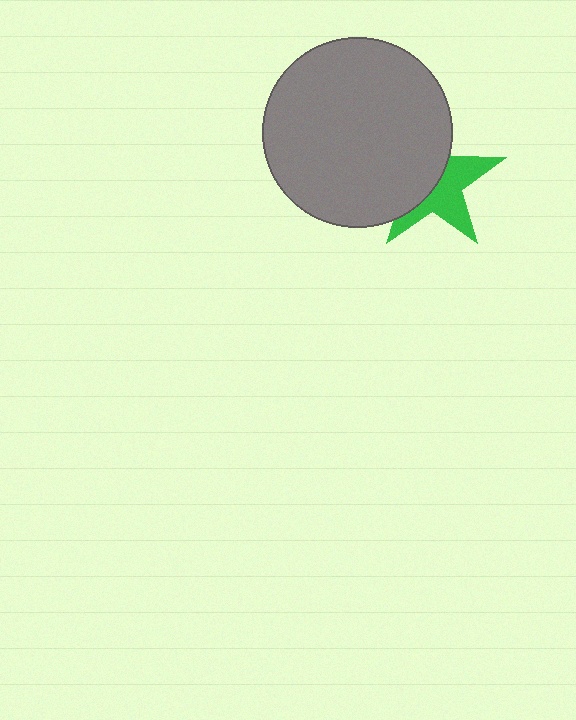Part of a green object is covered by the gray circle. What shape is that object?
It is a star.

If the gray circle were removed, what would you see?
You would see the complete green star.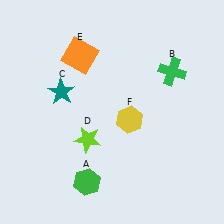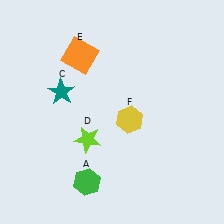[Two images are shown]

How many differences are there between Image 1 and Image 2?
There is 1 difference between the two images.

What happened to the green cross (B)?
The green cross (B) was removed in Image 2. It was in the top-right area of Image 1.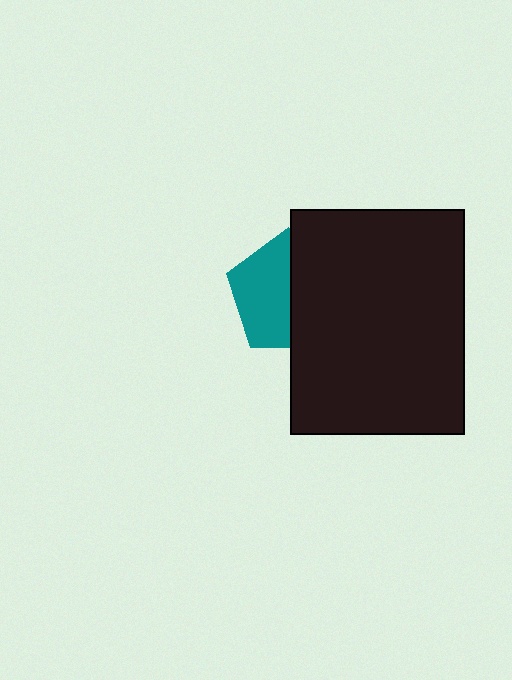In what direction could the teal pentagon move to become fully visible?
The teal pentagon could move left. That would shift it out from behind the black rectangle entirely.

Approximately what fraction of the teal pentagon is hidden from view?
Roughly 49% of the teal pentagon is hidden behind the black rectangle.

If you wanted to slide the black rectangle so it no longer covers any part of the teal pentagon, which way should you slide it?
Slide it right — that is the most direct way to separate the two shapes.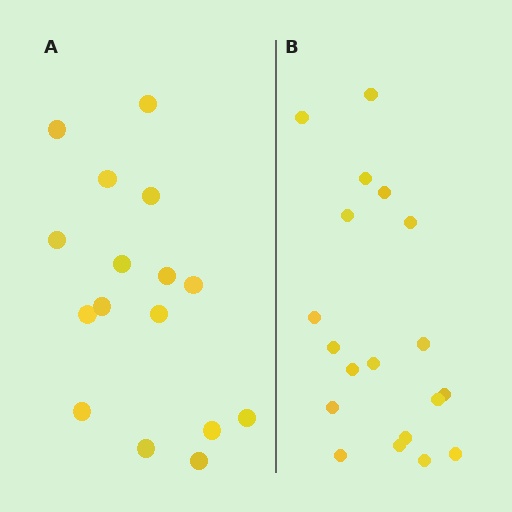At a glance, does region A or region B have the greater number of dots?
Region B (the right region) has more dots.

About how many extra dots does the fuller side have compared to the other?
Region B has just a few more — roughly 2 or 3 more dots than region A.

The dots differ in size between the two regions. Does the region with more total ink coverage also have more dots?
No. Region A has more total ink coverage because its dots are larger, but region B actually contains more individual dots. Total area can be misleading — the number of items is what matters here.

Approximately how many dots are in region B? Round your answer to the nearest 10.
About 20 dots. (The exact count is 19, which rounds to 20.)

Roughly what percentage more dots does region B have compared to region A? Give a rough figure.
About 20% more.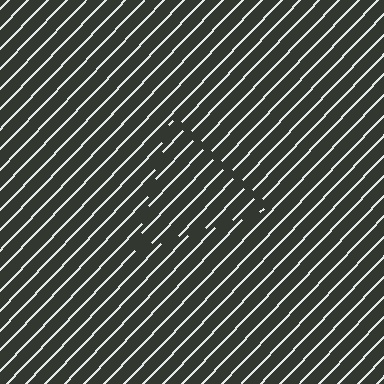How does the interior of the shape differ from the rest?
The interior of the shape contains the same grating, shifted by half a period — the contour is defined by the phase discontinuity where line-ends from the inner and outer gratings abut.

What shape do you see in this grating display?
An illusory triangle. The interior of the shape contains the same grating, shifted by half a period — the contour is defined by the phase discontinuity where line-ends from the inner and outer gratings abut.